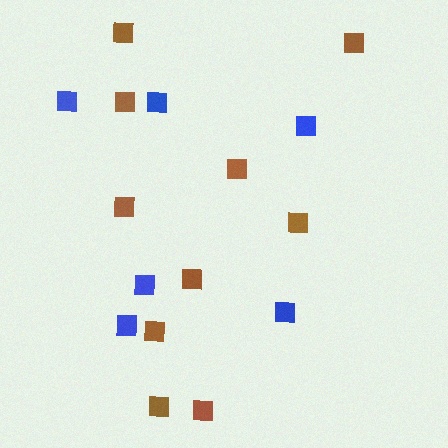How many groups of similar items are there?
There are 2 groups: one group of brown squares (10) and one group of blue squares (6).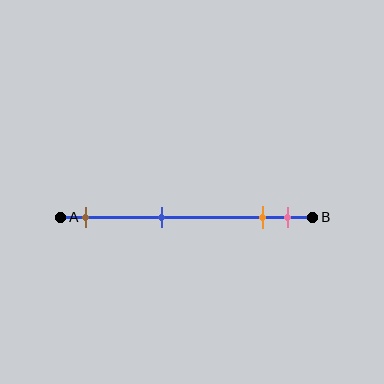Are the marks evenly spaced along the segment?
No, the marks are not evenly spaced.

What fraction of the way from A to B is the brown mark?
The brown mark is approximately 10% (0.1) of the way from A to B.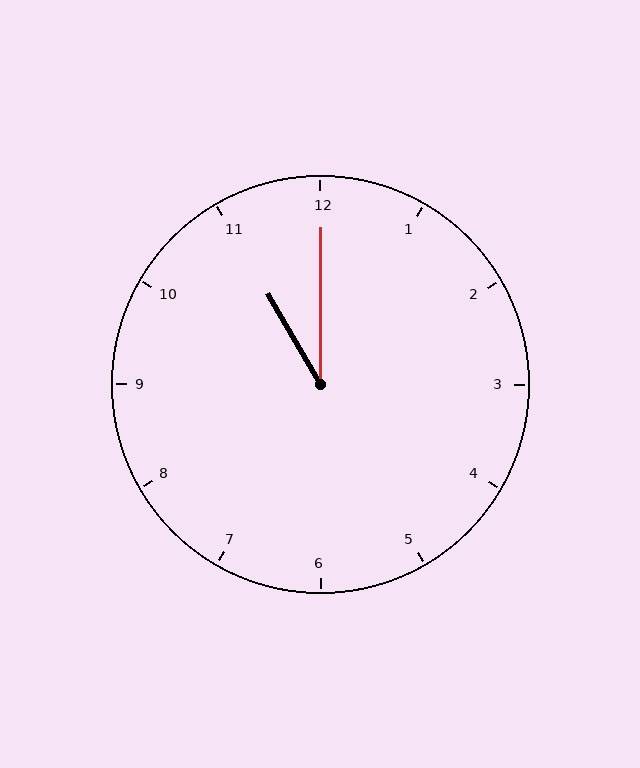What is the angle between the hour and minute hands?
Approximately 30 degrees.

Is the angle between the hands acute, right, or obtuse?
It is acute.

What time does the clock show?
11:00.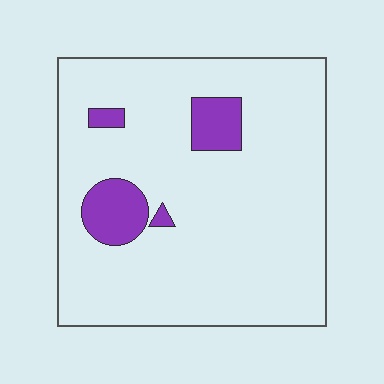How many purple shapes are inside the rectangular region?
4.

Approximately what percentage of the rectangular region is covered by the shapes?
Approximately 10%.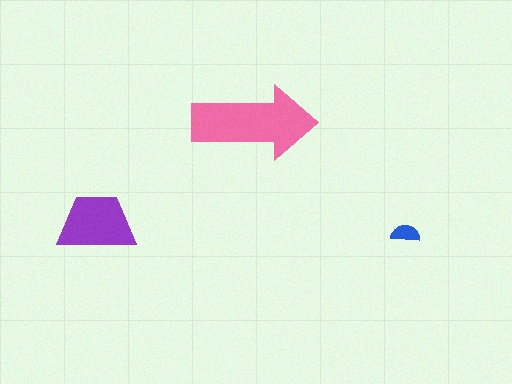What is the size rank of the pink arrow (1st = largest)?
1st.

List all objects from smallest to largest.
The blue semicircle, the purple trapezoid, the pink arrow.